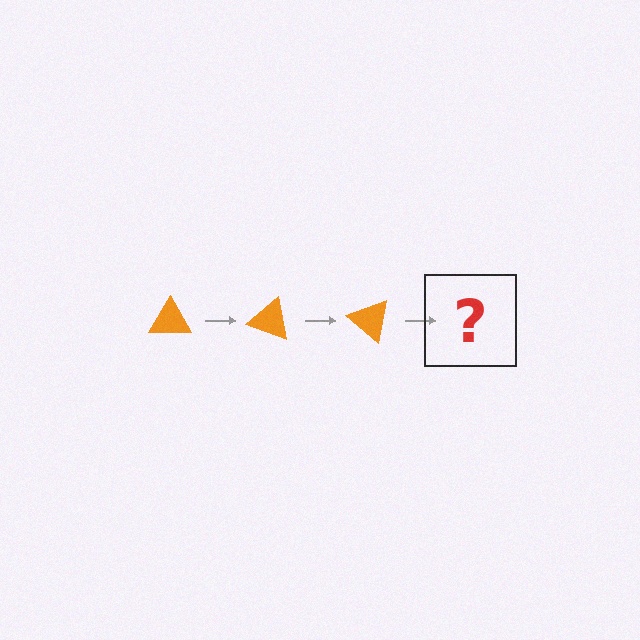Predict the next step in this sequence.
The next step is an orange triangle rotated 60 degrees.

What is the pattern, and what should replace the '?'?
The pattern is that the triangle rotates 20 degrees each step. The '?' should be an orange triangle rotated 60 degrees.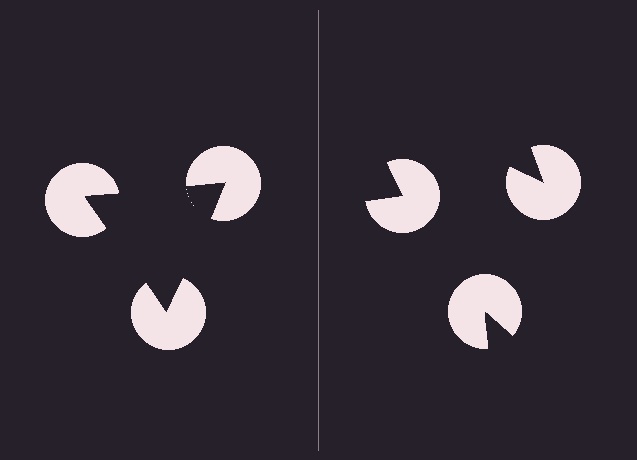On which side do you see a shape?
An illusory triangle appears on the left side. On the right side the wedge cuts are rotated, so no coherent shape forms.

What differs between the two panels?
The pac-man discs are positioned identically on both sides; only the wedge orientations differ. On the left they align to a triangle; on the right they are misaligned.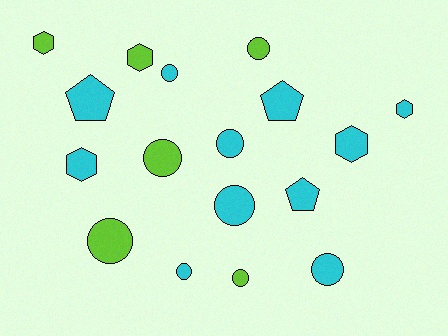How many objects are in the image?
There are 17 objects.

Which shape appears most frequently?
Circle, with 9 objects.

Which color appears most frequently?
Cyan, with 11 objects.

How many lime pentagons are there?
There are no lime pentagons.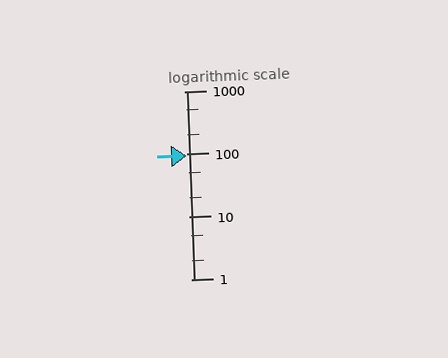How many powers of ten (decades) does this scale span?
The scale spans 3 decades, from 1 to 1000.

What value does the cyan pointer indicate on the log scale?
The pointer indicates approximately 94.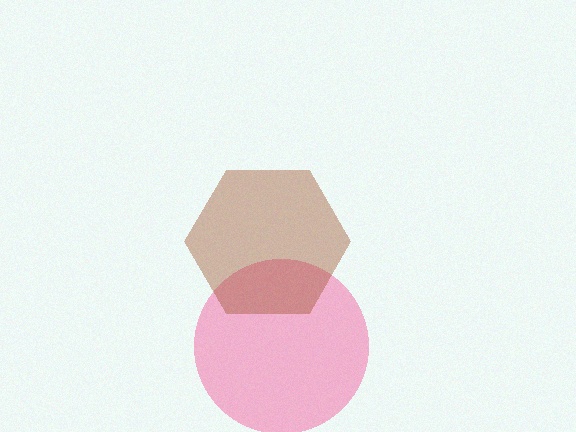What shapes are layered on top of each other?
The layered shapes are: a pink circle, a brown hexagon.